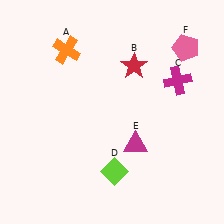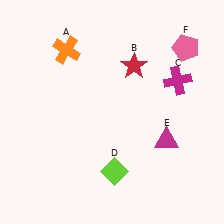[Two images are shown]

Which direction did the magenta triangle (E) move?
The magenta triangle (E) moved right.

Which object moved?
The magenta triangle (E) moved right.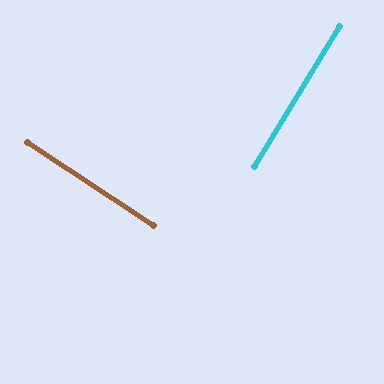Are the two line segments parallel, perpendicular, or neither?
Perpendicular — they meet at approximately 88°.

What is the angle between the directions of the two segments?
Approximately 88 degrees.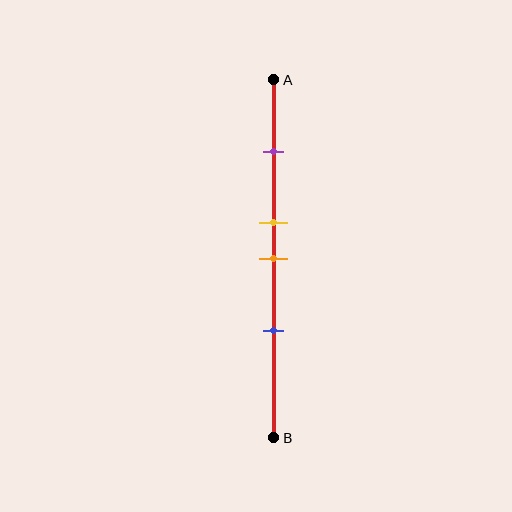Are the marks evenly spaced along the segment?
No, the marks are not evenly spaced.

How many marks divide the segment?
There are 4 marks dividing the segment.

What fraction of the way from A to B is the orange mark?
The orange mark is approximately 50% (0.5) of the way from A to B.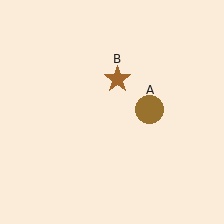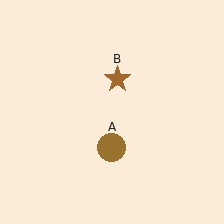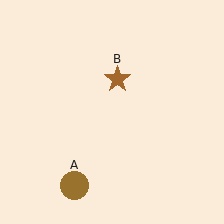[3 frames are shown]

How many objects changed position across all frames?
1 object changed position: brown circle (object A).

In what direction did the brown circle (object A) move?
The brown circle (object A) moved down and to the left.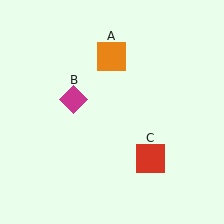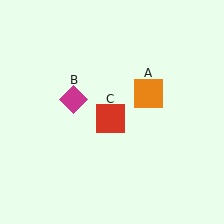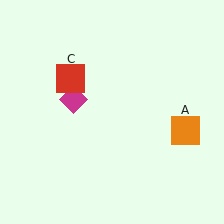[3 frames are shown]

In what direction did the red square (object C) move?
The red square (object C) moved up and to the left.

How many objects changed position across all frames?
2 objects changed position: orange square (object A), red square (object C).